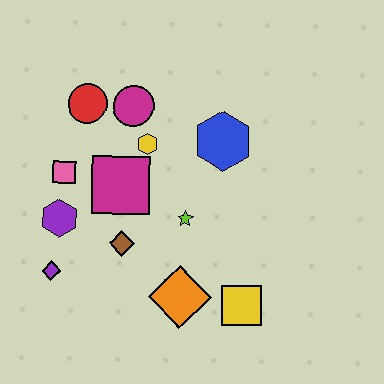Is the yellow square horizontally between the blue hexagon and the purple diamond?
No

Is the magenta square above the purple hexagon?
Yes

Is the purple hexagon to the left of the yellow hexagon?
Yes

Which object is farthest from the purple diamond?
The blue hexagon is farthest from the purple diamond.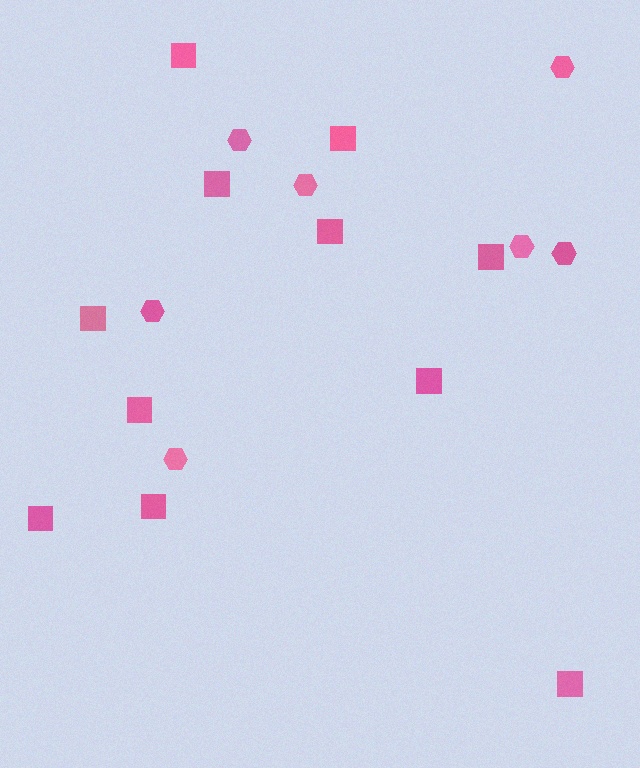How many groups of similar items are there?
There are 2 groups: one group of squares (11) and one group of hexagons (7).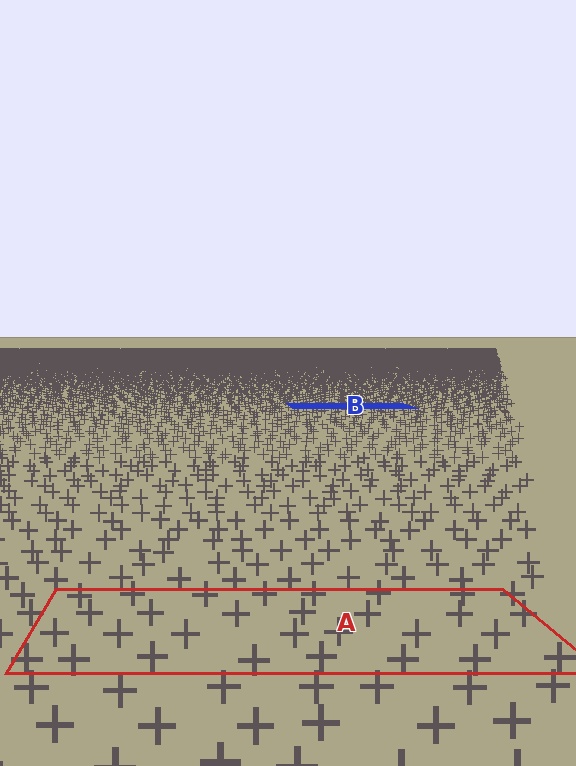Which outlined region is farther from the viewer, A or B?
Region B is farther from the viewer — the texture elements inside it appear smaller and more densely packed.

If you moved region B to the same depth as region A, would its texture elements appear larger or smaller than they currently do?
They would appear larger. At a closer depth, the same texture elements are projected at a bigger on-screen size.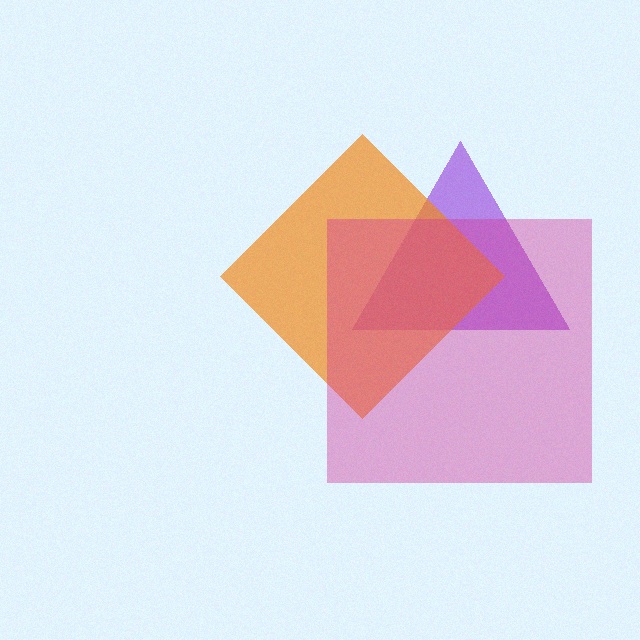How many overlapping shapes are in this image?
There are 3 overlapping shapes in the image.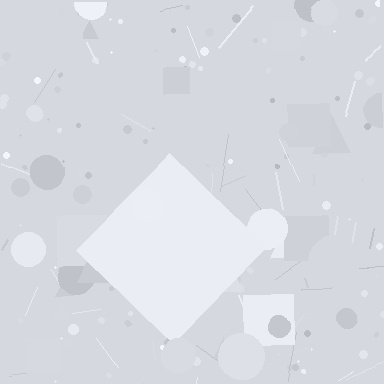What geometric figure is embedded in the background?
A diamond is embedded in the background.